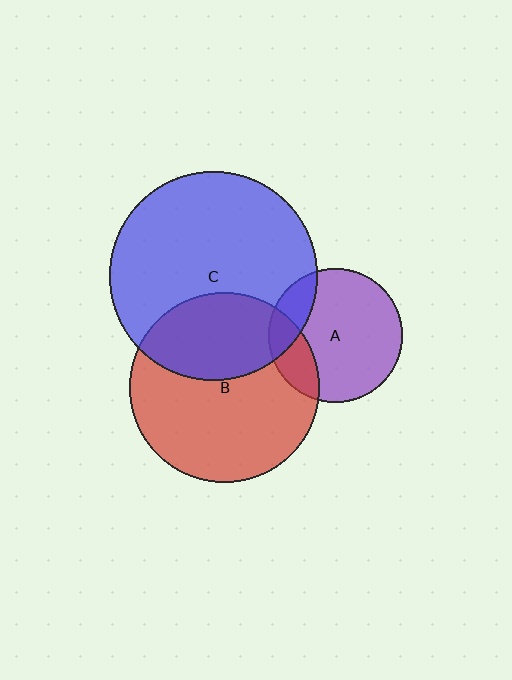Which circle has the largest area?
Circle C (blue).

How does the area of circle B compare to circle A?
Approximately 2.0 times.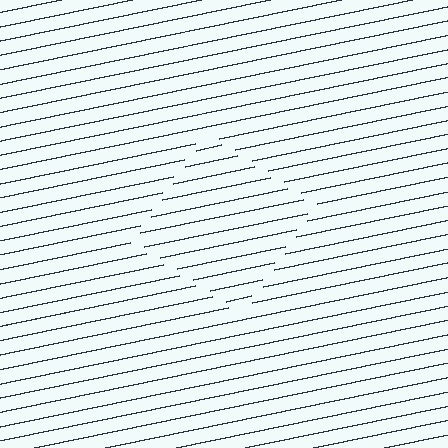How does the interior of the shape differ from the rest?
The interior of the shape contains the same grating, shifted by half a period — the contour is defined by the phase discontinuity where line-ends from the inner and outer gratings abut.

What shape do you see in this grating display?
An illusory square. The interior of the shape contains the same grating, shifted by half a period — the contour is defined by the phase discontinuity where line-ends from the inner and outer gratings abut.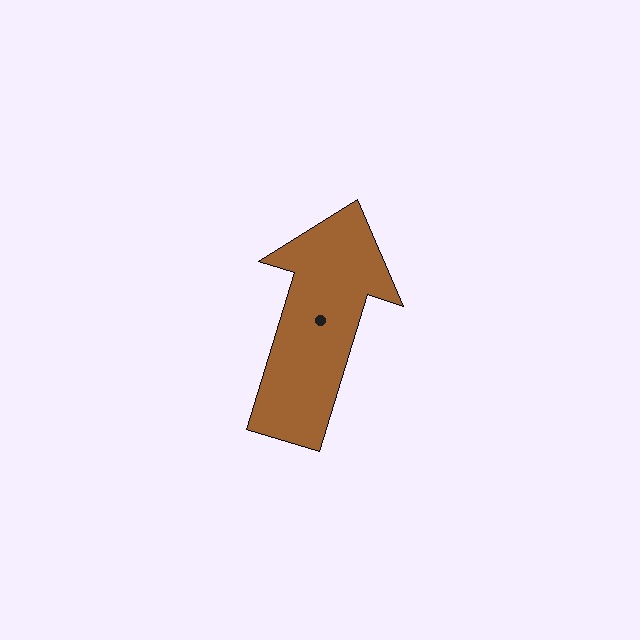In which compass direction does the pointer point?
North.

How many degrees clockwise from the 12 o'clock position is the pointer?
Approximately 17 degrees.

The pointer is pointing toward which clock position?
Roughly 1 o'clock.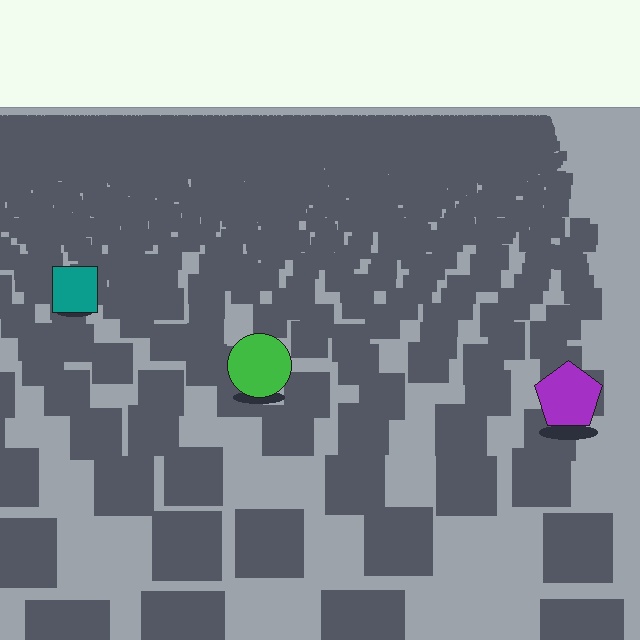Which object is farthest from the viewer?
The teal square is farthest from the viewer. It appears smaller and the ground texture around it is denser.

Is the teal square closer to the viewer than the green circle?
No. The green circle is closer — you can tell from the texture gradient: the ground texture is coarser near it.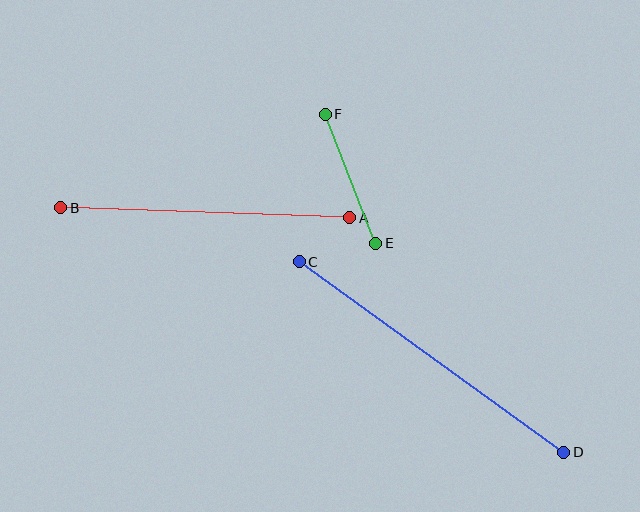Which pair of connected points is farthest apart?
Points C and D are farthest apart.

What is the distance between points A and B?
The distance is approximately 289 pixels.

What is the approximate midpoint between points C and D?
The midpoint is at approximately (431, 357) pixels.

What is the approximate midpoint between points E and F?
The midpoint is at approximately (350, 179) pixels.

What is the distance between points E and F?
The distance is approximately 139 pixels.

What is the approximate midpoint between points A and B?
The midpoint is at approximately (205, 213) pixels.